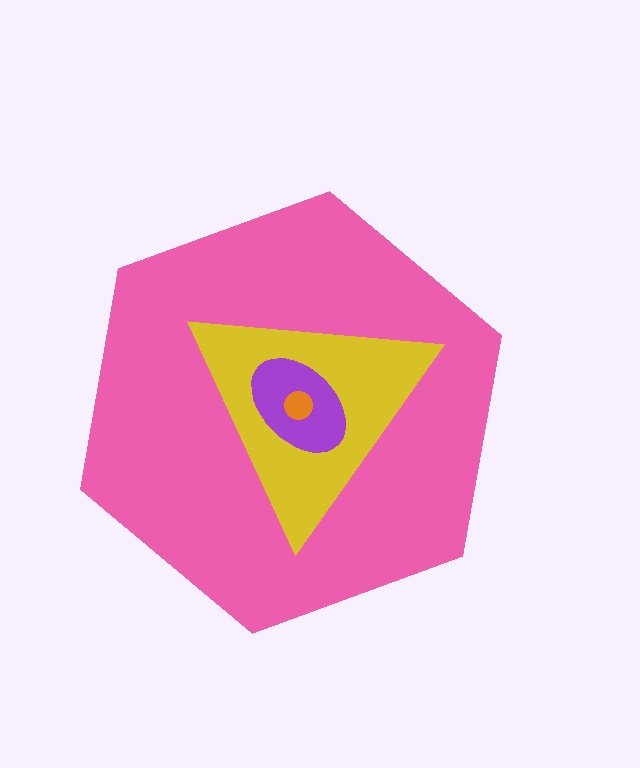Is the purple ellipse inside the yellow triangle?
Yes.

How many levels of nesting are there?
4.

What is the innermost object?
The orange circle.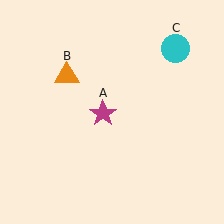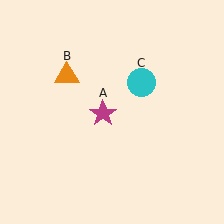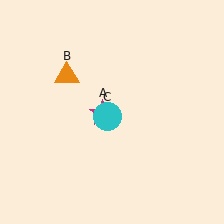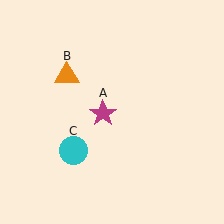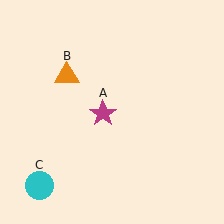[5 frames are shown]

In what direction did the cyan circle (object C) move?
The cyan circle (object C) moved down and to the left.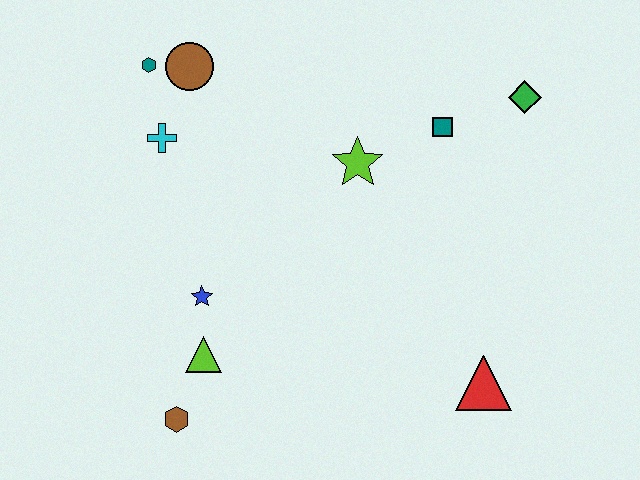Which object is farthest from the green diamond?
The brown hexagon is farthest from the green diamond.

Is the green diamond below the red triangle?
No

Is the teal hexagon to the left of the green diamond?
Yes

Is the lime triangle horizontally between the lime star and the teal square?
No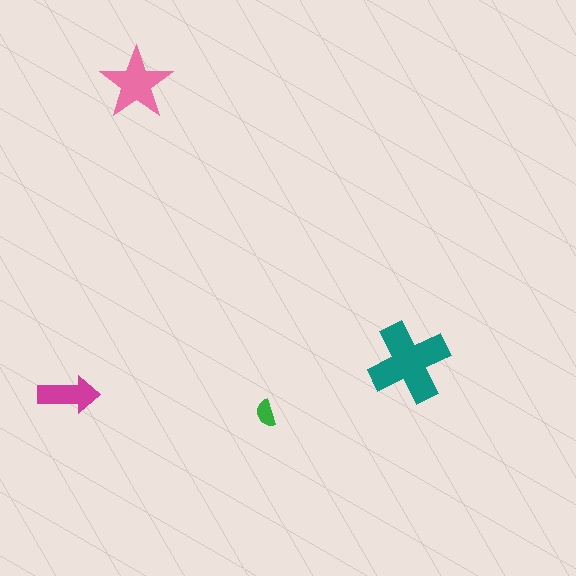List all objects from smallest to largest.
The green semicircle, the magenta arrow, the pink star, the teal cross.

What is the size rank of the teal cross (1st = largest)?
1st.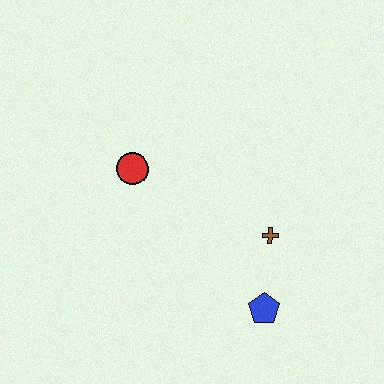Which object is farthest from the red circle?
The blue pentagon is farthest from the red circle.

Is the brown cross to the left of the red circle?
No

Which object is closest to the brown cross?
The blue pentagon is closest to the brown cross.